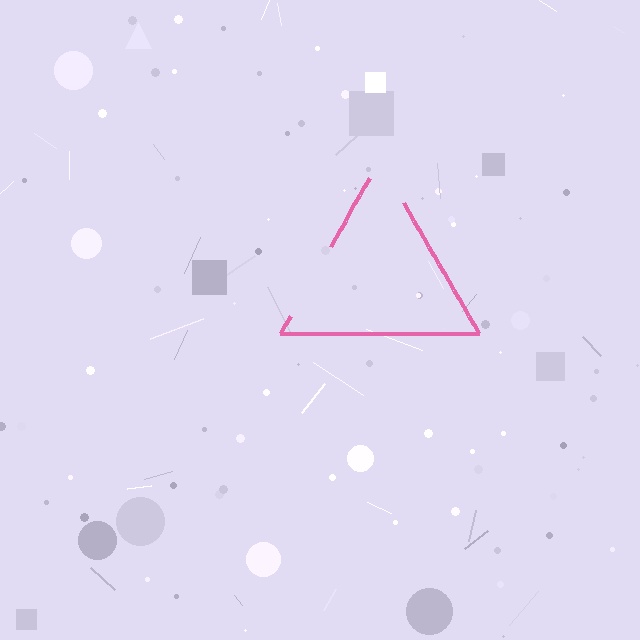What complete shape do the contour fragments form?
The contour fragments form a triangle.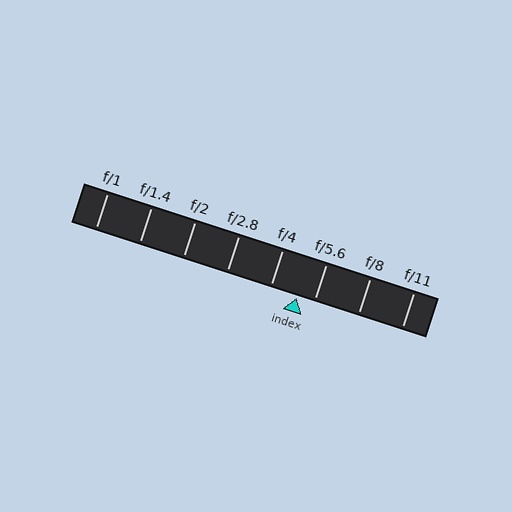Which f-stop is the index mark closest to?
The index mark is closest to f/5.6.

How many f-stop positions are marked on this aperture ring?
There are 8 f-stop positions marked.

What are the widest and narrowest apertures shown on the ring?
The widest aperture shown is f/1 and the narrowest is f/11.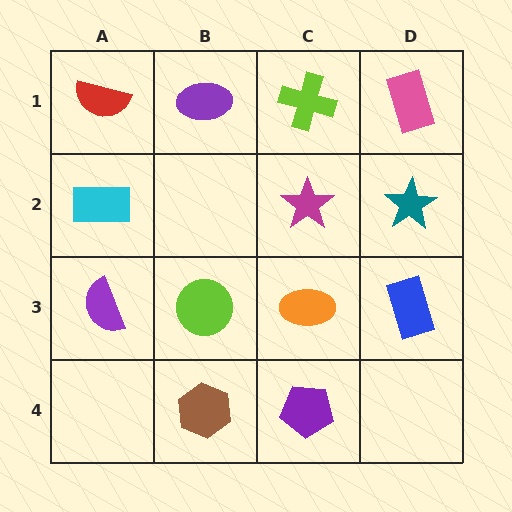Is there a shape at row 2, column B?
No, that cell is empty.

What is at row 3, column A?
A purple semicircle.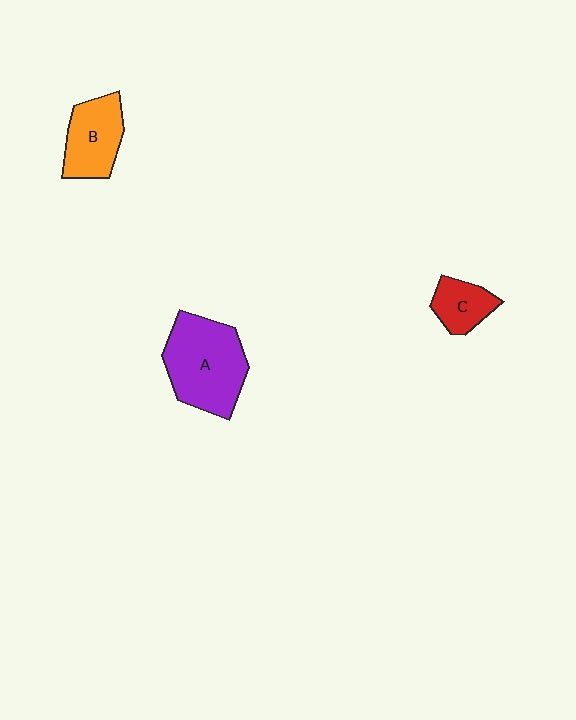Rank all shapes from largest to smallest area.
From largest to smallest: A (purple), B (orange), C (red).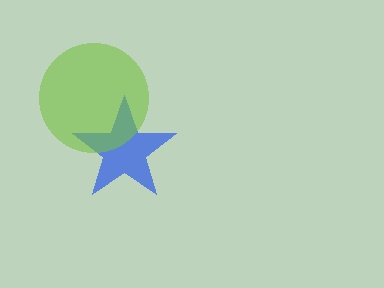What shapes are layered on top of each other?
The layered shapes are: a blue star, a lime circle.